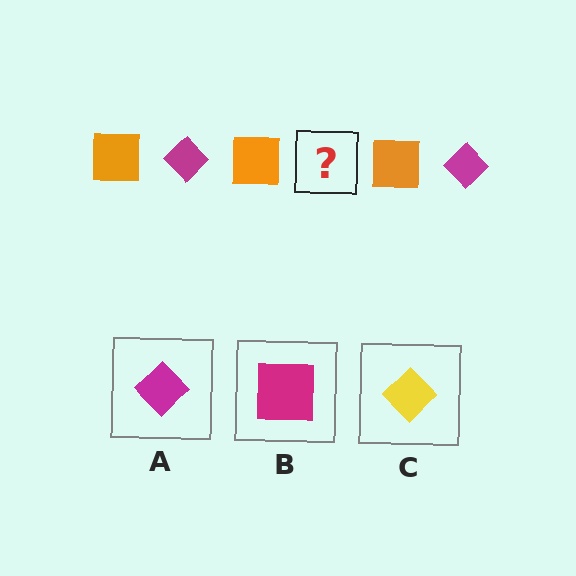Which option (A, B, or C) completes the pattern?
A.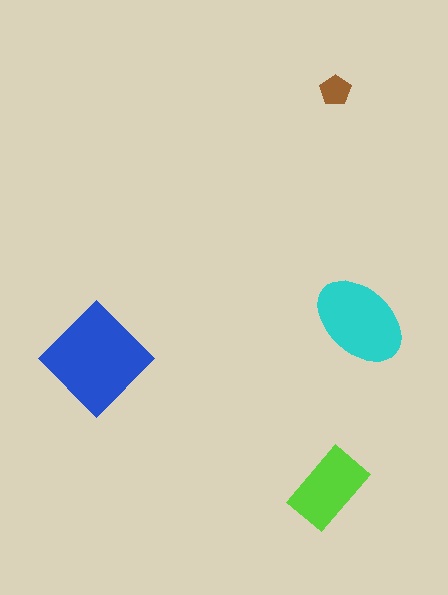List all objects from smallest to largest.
The brown pentagon, the lime rectangle, the cyan ellipse, the blue diamond.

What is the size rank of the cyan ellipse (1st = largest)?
2nd.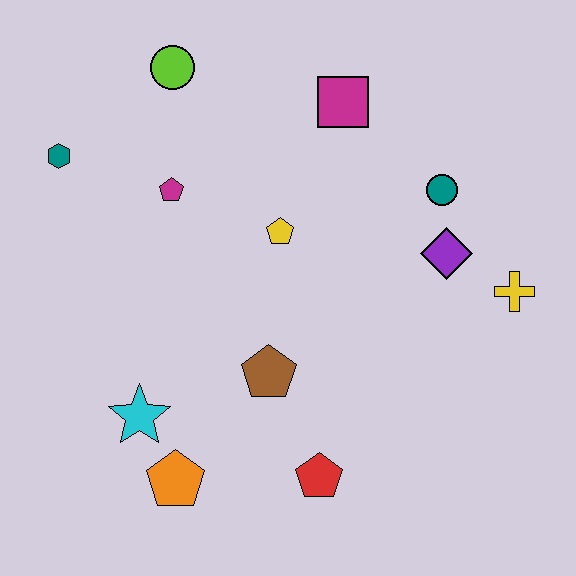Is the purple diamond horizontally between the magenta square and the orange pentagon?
No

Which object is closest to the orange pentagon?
The cyan star is closest to the orange pentagon.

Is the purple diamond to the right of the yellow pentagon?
Yes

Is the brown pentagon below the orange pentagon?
No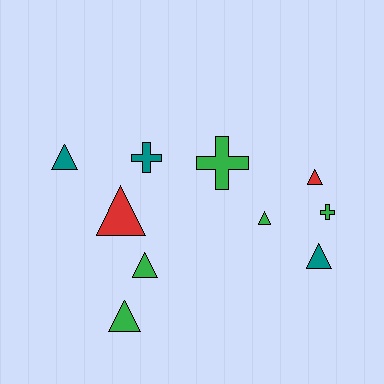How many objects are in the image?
There are 10 objects.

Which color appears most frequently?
Green, with 5 objects.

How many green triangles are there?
There are 3 green triangles.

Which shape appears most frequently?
Triangle, with 7 objects.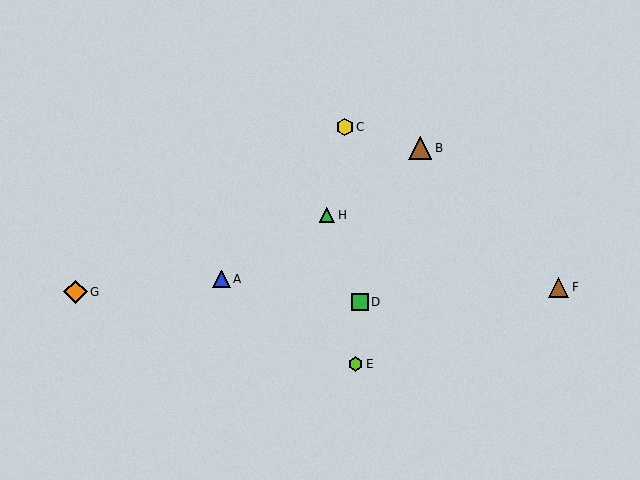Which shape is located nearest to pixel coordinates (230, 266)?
The blue triangle (labeled A) at (221, 279) is nearest to that location.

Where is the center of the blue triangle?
The center of the blue triangle is at (221, 279).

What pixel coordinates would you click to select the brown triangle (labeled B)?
Click at (420, 148) to select the brown triangle B.